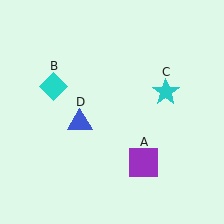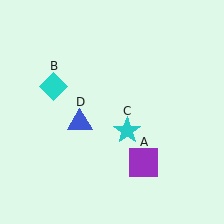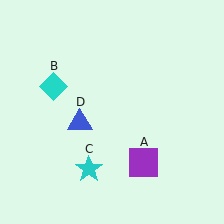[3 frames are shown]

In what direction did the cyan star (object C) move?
The cyan star (object C) moved down and to the left.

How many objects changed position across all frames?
1 object changed position: cyan star (object C).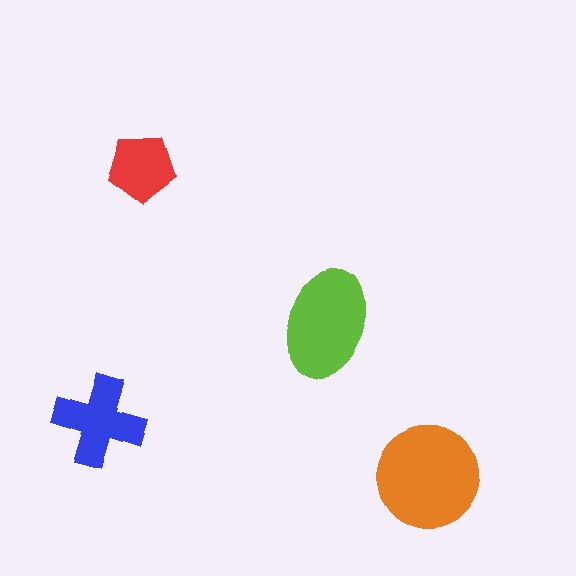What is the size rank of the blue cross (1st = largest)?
3rd.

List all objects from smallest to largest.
The red pentagon, the blue cross, the lime ellipse, the orange circle.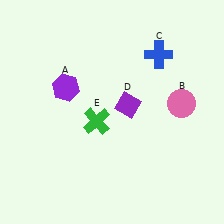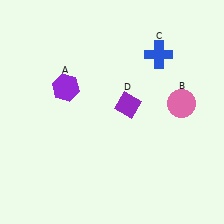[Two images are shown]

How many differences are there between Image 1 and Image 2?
There is 1 difference between the two images.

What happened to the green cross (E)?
The green cross (E) was removed in Image 2. It was in the bottom-left area of Image 1.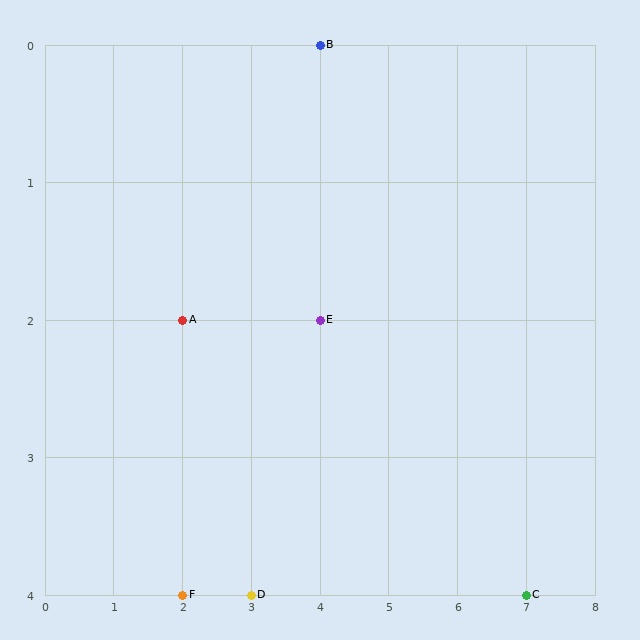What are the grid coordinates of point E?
Point E is at grid coordinates (4, 2).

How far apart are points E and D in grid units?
Points E and D are 1 column and 2 rows apart (about 2.2 grid units diagonally).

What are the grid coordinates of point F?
Point F is at grid coordinates (2, 4).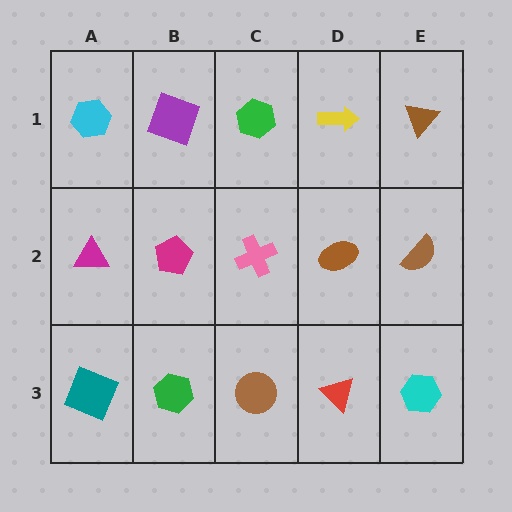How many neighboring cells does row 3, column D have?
3.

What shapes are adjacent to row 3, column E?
A brown semicircle (row 2, column E), a red triangle (row 3, column D).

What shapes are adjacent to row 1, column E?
A brown semicircle (row 2, column E), a yellow arrow (row 1, column D).